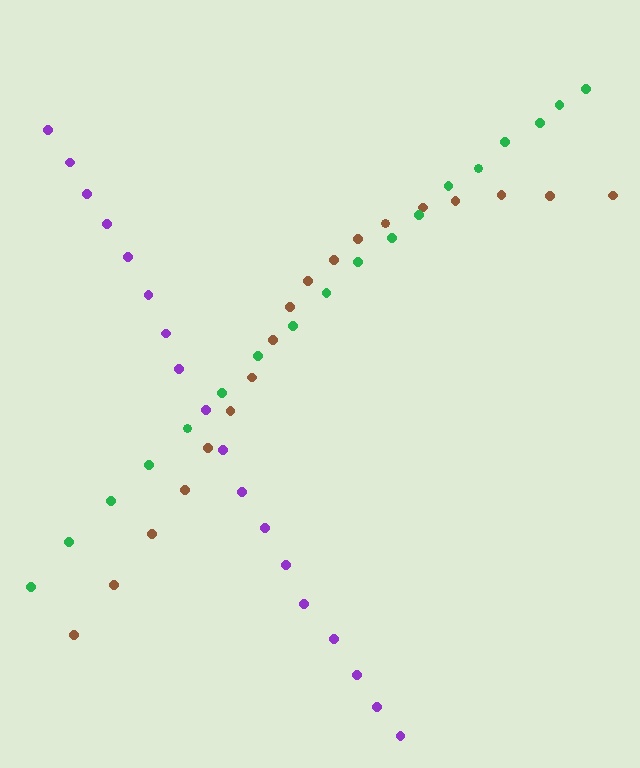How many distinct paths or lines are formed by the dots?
There are 3 distinct paths.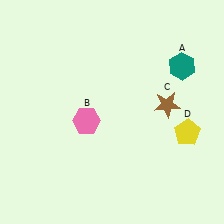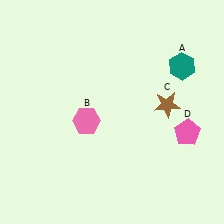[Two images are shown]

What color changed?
The pentagon (D) changed from yellow in Image 1 to pink in Image 2.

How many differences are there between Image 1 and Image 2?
There is 1 difference between the two images.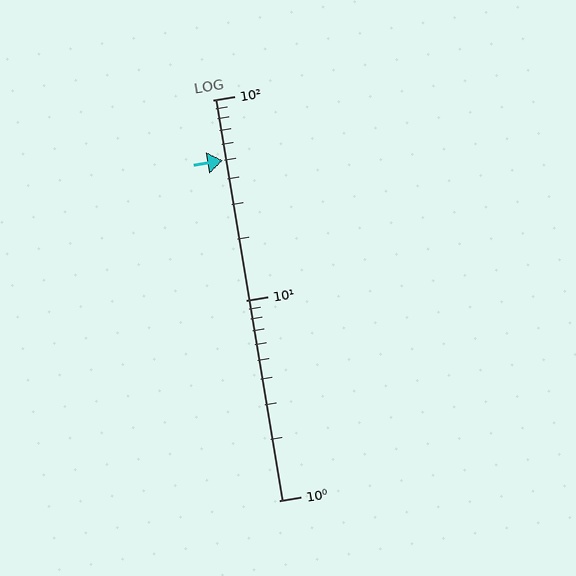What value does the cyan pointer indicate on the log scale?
The pointer indicates approximately 50.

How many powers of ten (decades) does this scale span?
The scale spans 2 decades, from 1 to 100.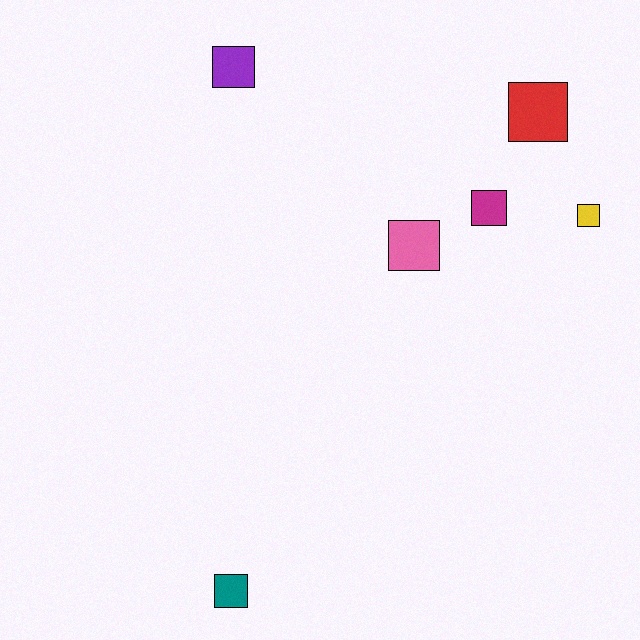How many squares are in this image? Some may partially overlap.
There are 6 squares.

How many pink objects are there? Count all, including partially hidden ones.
There is 1 pink object.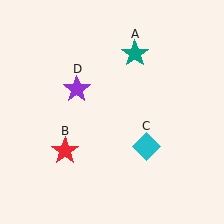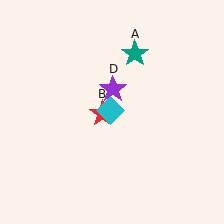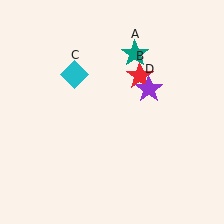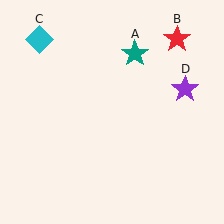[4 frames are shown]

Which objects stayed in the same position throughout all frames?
Teal star (object A) remained stationary.